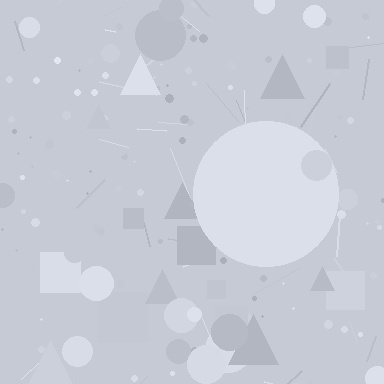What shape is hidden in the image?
A circle is hidden in the image.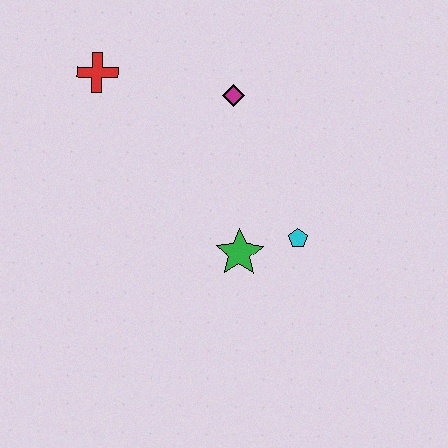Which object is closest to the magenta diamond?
The red cross is closest to the magenta diamond.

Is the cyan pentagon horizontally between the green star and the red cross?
No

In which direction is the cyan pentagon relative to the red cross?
The cyan pentagon is to the right of the red cross.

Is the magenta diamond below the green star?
No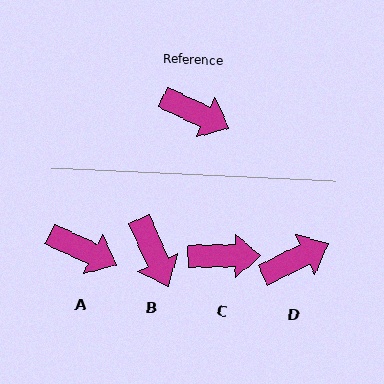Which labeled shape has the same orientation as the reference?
A.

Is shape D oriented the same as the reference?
No, it is off by about 51 degrees.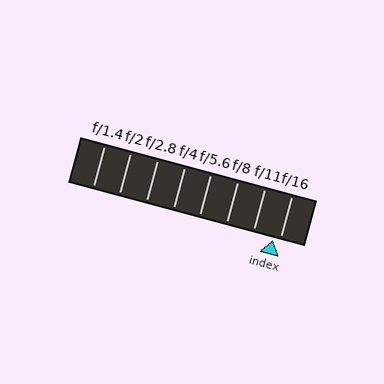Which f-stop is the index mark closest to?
The index mark is closest to f/16.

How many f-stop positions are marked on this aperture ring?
There are 8 f-stop positions marked.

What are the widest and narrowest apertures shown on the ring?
The widest aperture shown is f/1.4 and the narrowest is f/16.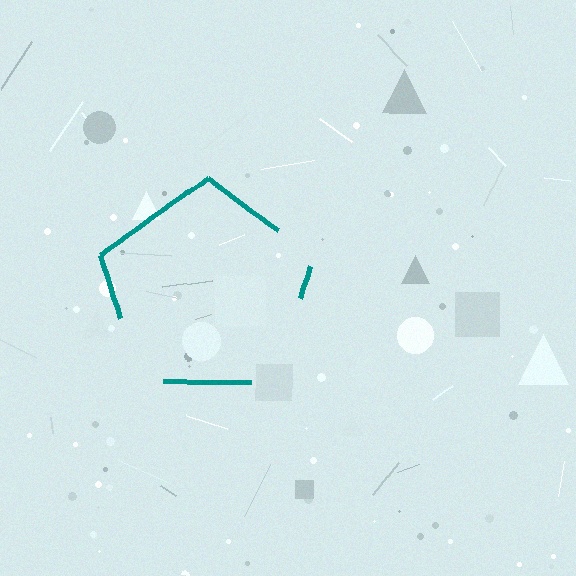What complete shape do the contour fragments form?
The contour fragments form a pentagon.